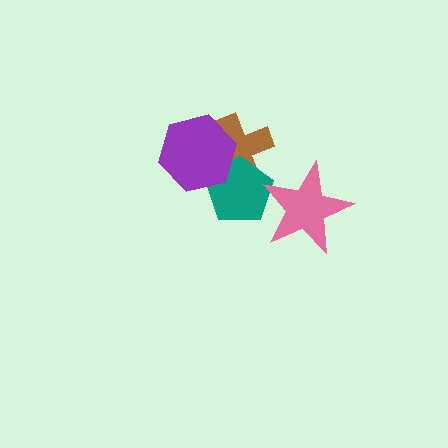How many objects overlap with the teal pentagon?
3 objects overlap with the teal pentagon.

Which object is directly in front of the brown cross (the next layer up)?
The teal pentagon is directly in front of the brown cross.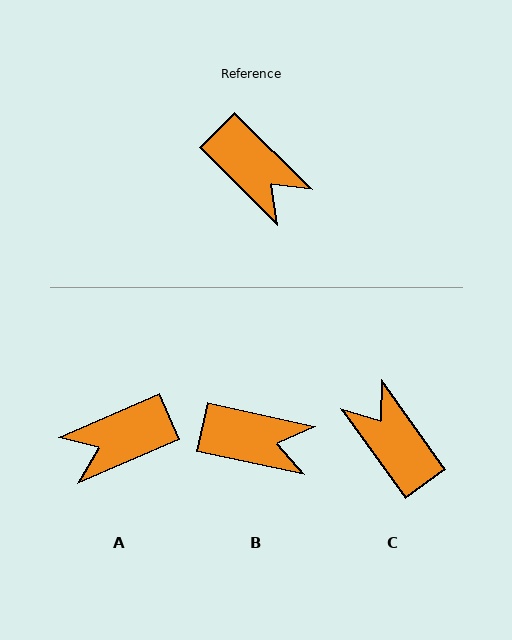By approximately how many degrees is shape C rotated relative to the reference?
Approximately 170 degrees counter-clockwise.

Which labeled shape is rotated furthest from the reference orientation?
C, about 170 degrees away.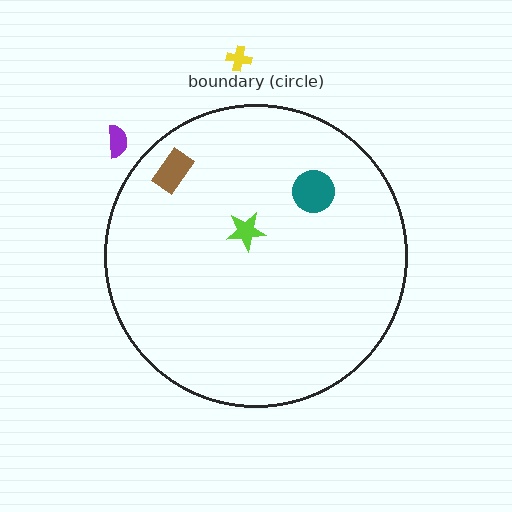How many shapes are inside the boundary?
3 inside, 2 outside.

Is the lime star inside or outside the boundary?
Inside.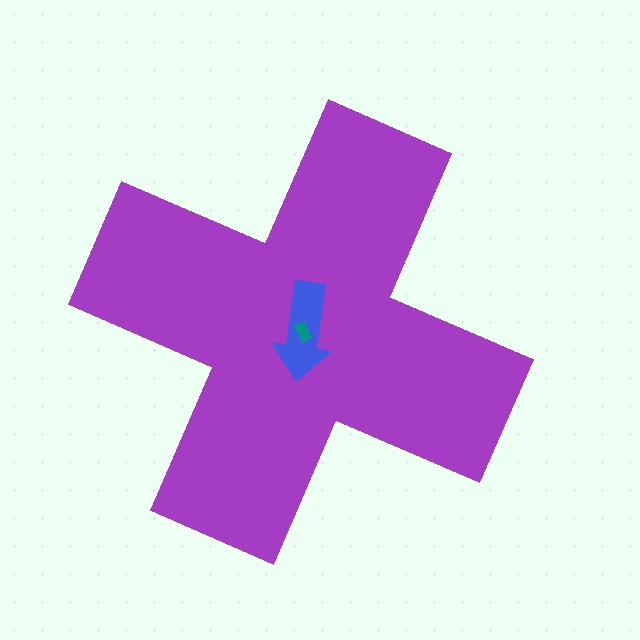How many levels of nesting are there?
3.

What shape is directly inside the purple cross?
The blue arrow.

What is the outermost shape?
The purple cross.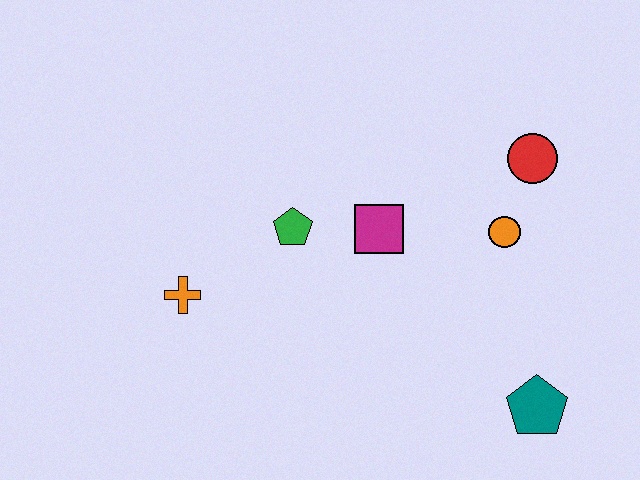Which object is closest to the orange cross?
The green pentagon is closest to the orange cross.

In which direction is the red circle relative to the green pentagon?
The red circle is to the right of the green pentagon.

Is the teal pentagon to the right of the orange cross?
Yes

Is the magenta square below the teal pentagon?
No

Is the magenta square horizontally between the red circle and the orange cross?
Yes